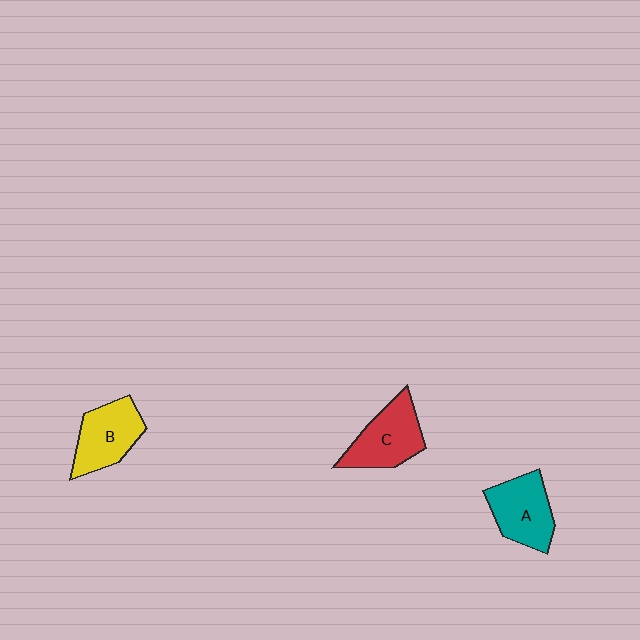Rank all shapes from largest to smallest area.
From largest to smallest: C (red), A (teal), B (yellow).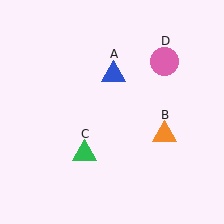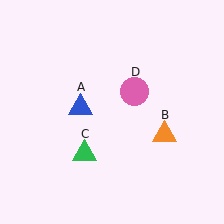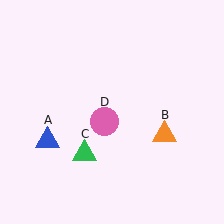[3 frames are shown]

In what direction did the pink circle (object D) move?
The pink circle (object D) moved down and to the left.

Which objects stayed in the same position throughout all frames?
Orange triangle (object B) and green triangle (object C) remained stationary.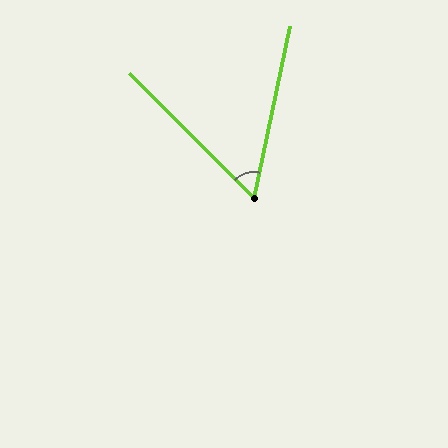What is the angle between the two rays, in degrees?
Approximately 57 degrees.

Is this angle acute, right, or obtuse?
It is acute.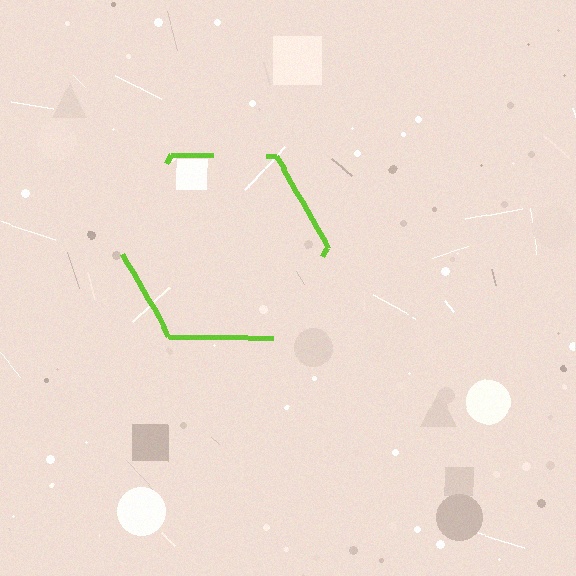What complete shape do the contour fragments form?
The contour fragments form a hexagon.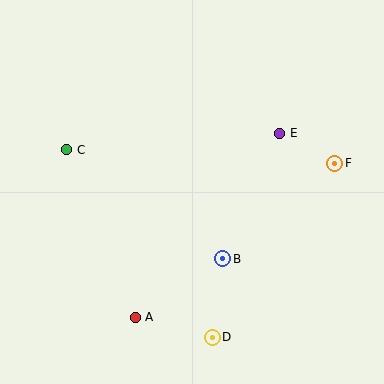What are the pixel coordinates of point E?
Point E is at (280, 133).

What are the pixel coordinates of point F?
Point F is at (335, 163).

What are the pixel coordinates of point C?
Point C is at (67, 150).